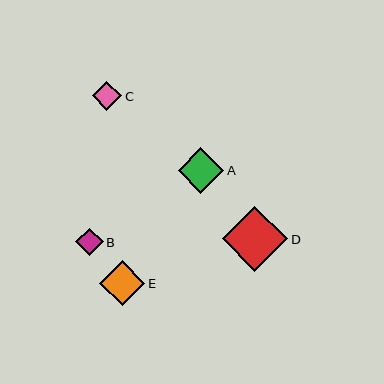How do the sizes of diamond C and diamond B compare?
Diamond C and diamond B are approximately the same size.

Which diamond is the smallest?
Diamond B is the smallest with a size of approximately 27 pixels.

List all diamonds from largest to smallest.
From largest to smallest: D, A, E, C, B.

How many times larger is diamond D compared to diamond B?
Diamond D is approximately 2.4 times the size of diamond B.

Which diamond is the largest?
Diamond D is the largest with a size of approximately 65 pixels.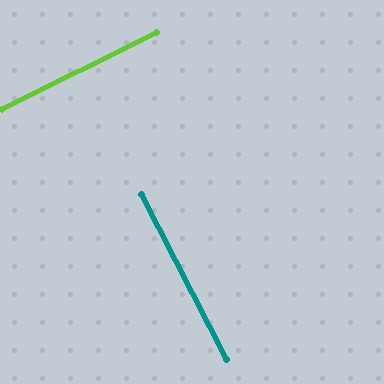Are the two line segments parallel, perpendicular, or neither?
Perpendicular — they meet at approximately 89°.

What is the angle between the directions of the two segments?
Approximately 89 degrees.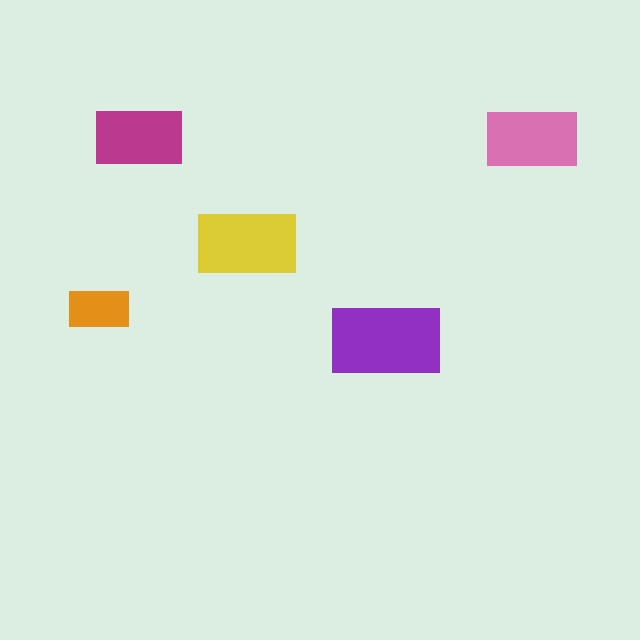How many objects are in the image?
There are 5 objects in the image.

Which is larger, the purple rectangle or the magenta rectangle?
The purple one.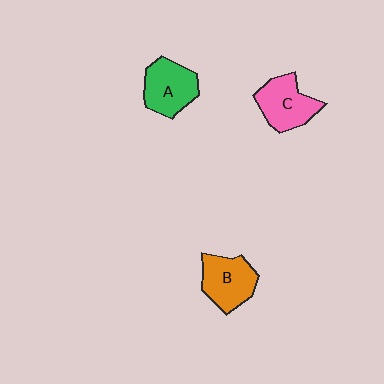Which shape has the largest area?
Shape A (green).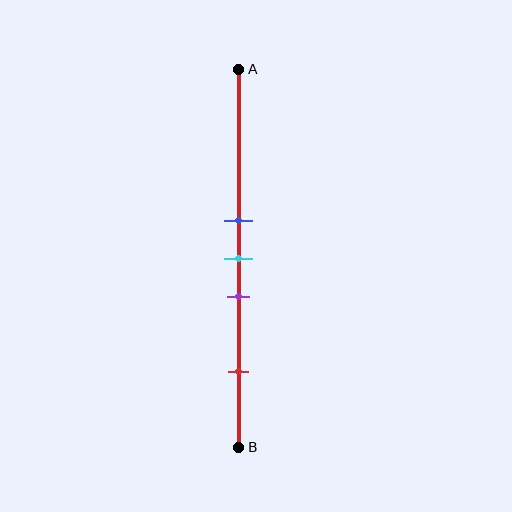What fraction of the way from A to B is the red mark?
The red mark is approximately 80% (0.8) of the way from A to B.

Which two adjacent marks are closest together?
The blue and cyan marks are the closest adjacent pair.